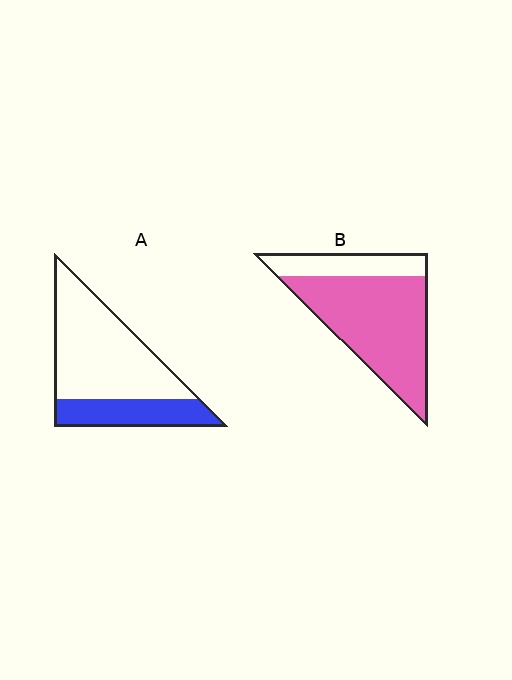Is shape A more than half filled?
No.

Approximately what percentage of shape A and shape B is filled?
A is approximately 30% and B is approximately 75%.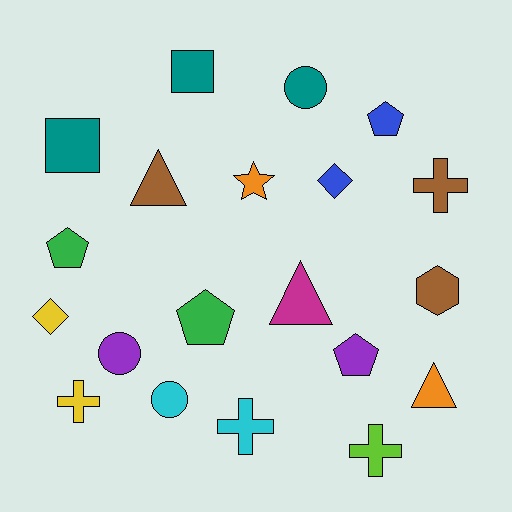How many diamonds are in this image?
There are 2 diamonds.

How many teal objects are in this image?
There are 3 teal objects.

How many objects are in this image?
There are 20 objects.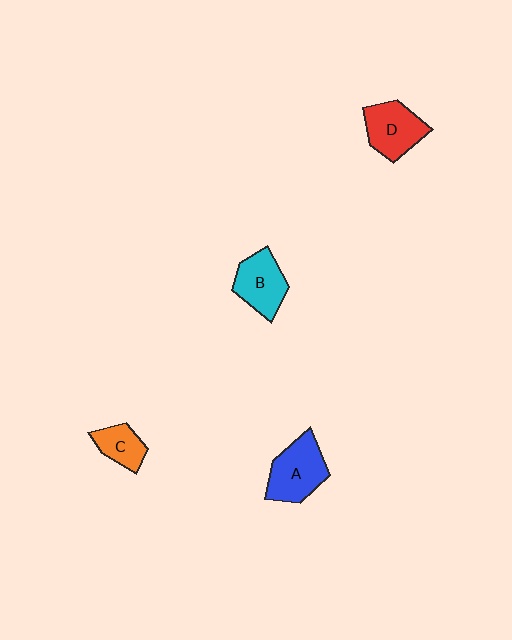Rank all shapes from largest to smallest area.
From largest to smallest: A (blue), D (red), B (cyan), C (orange).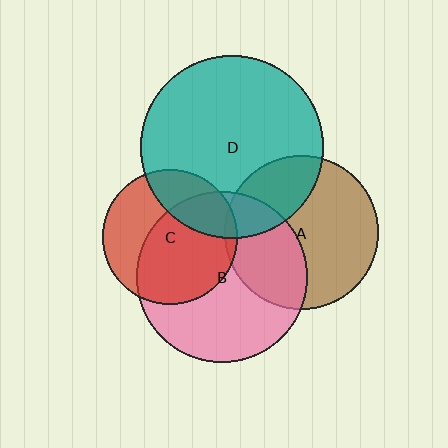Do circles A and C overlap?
Yes.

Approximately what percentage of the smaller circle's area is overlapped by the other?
Approximately 5%.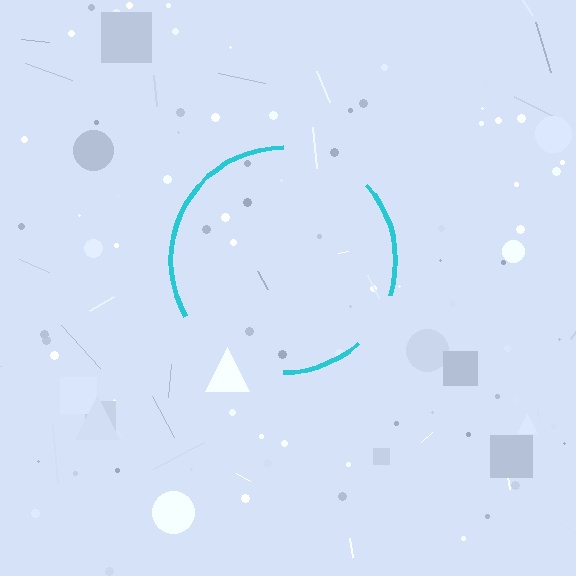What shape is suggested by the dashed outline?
The dashed outline suggests a circle.